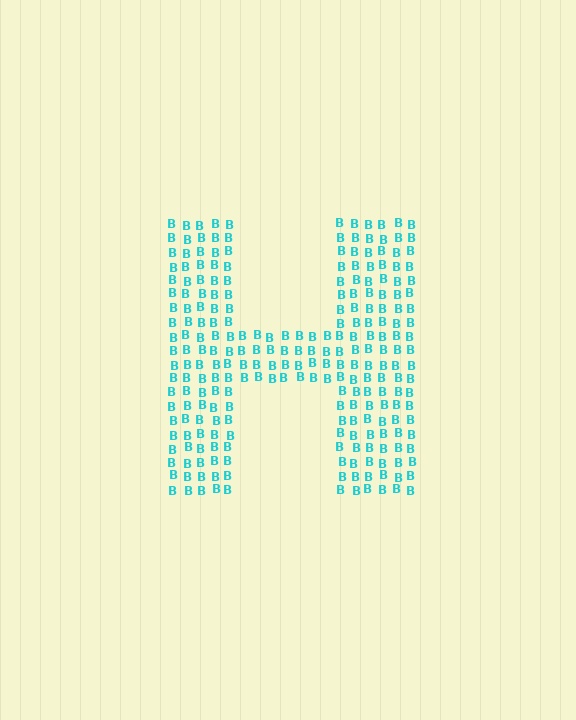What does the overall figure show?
The overall figure shows the letter H.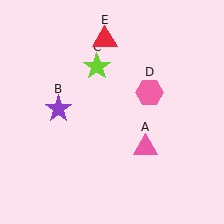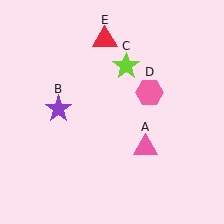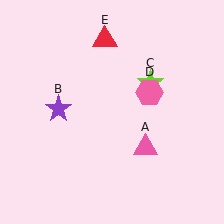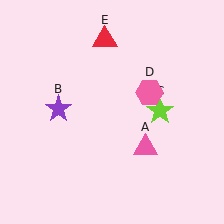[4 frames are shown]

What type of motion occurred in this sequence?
The lime star (object C) rotated clockwise around the center of the scene.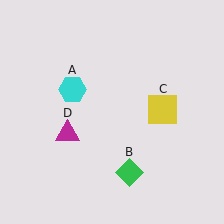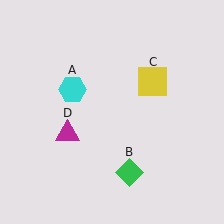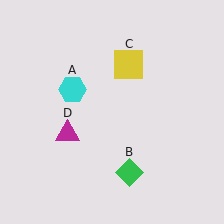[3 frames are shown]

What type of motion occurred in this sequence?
The yellow square (object C) rotated counterclockwise around the center of the scene.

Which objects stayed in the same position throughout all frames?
Cyan hexagon (object A) and green diamond (object B) and magenta triangle (object D) remained stationary.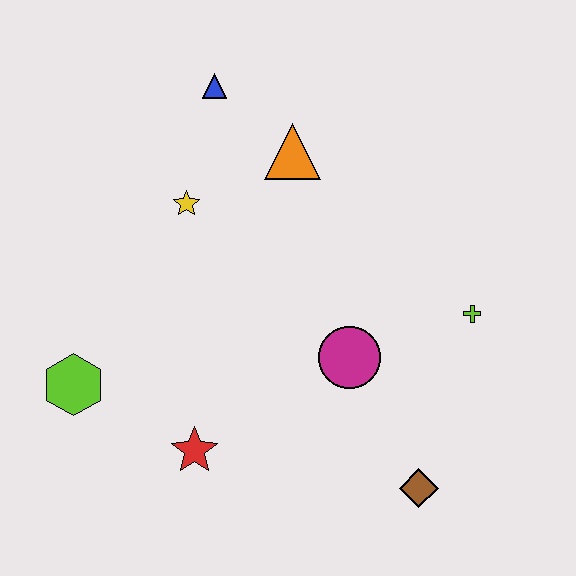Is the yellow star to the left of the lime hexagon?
No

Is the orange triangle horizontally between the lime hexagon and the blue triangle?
No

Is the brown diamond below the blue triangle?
Yes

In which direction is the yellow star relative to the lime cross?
The yellow star is to the left of the lime cross.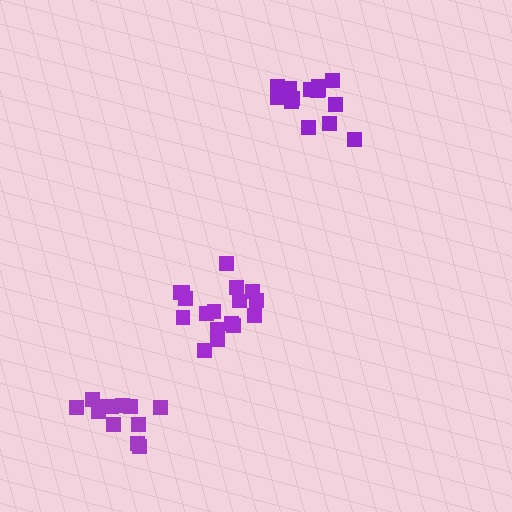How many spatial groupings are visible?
There are 3 spatial groupings.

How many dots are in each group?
Group 1: 17 dots, Group 2: 14 dots, Group 3: 12 dots (43 total).